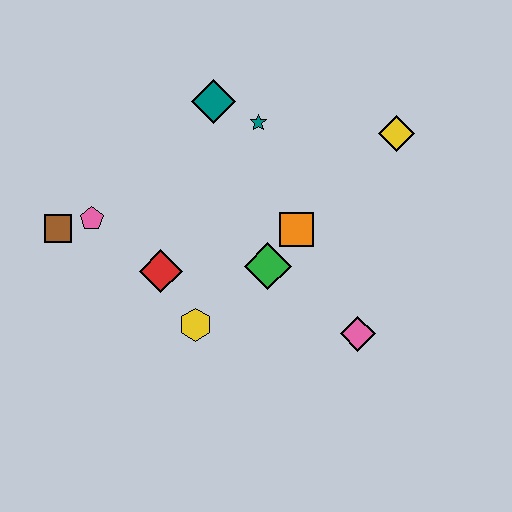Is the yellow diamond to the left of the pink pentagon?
No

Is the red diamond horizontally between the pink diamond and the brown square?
Yes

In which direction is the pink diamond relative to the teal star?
The pink diamond is below the teal star.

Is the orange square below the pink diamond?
No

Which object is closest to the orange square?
The green diamond is closest to the orange square.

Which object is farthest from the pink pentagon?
The yellow diamond is farthest from the pink pentagon.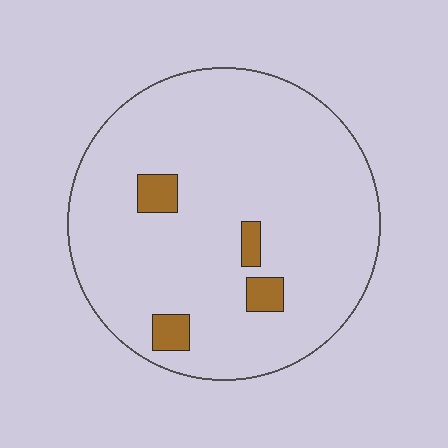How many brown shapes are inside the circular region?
4.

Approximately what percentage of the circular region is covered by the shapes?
Approximately 5%.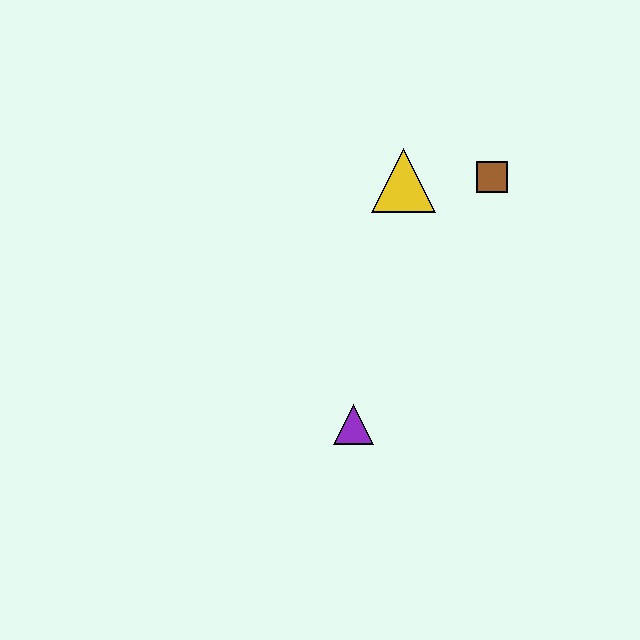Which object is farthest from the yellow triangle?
The purple triangle is farthest from the yellow triangle.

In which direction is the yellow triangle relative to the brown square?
The yellow triangle is to the left of the brown square.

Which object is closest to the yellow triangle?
The brown square is closest to the yellow triangle.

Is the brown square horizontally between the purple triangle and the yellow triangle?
No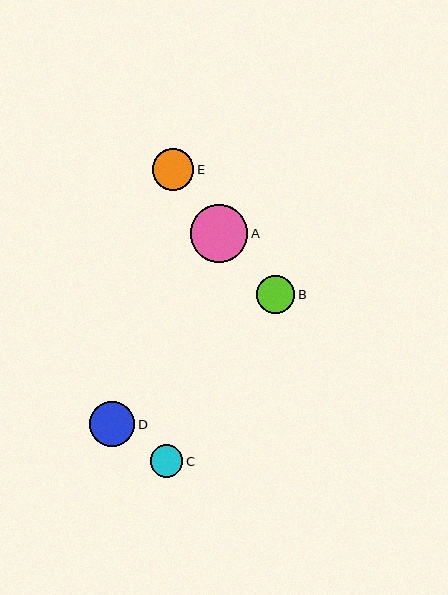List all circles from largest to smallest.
From largest to smallest: A, D, E, B, C.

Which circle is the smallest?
Circle C is the smallest with a size of approximately 33 pixels.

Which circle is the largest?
Circle A is the largest with a size of approximately 58 pixels.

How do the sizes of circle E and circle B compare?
Circle E and circle B are approximately the same size.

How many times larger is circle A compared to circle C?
Circle A is approximately 1.8 times the size of circle C.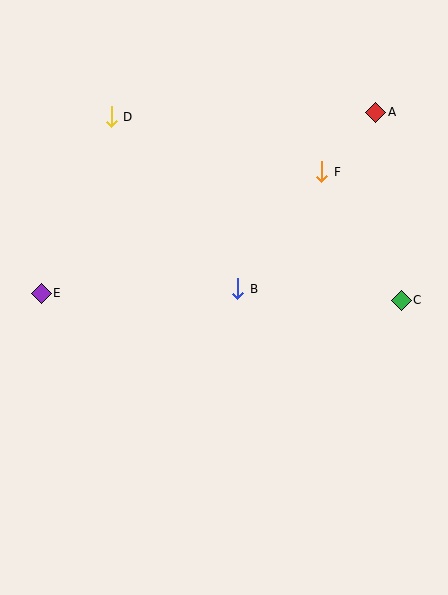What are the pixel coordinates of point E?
Point E is at (41, 293).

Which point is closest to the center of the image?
Point B at (238, 289) is closest to the center.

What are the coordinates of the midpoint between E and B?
The midpoint between E and B is at (140, 291).